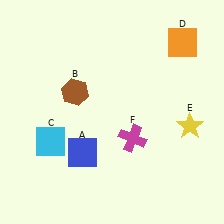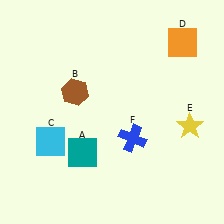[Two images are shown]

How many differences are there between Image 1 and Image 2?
There are 2 differences between the two images.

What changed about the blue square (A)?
In Image 1, A is blue. In Image 2, it changed to teal.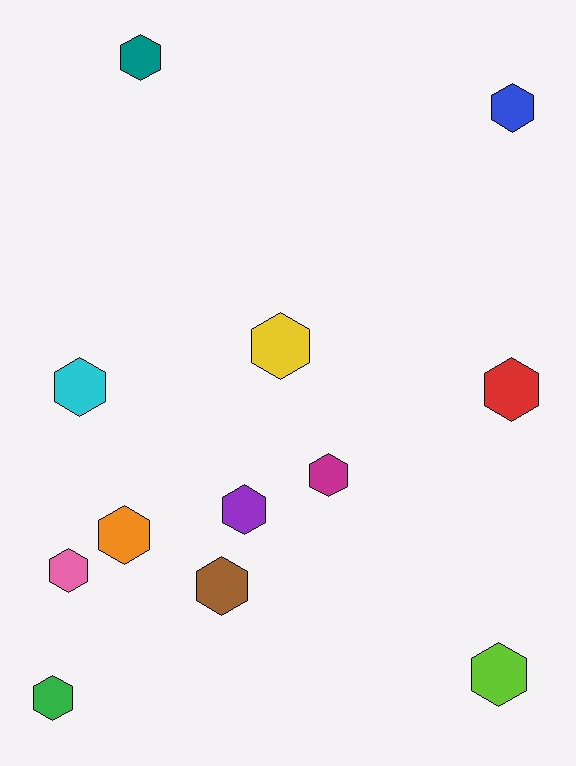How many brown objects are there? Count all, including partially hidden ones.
There is 1 brown object.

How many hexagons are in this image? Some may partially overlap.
There are 12 hexagons.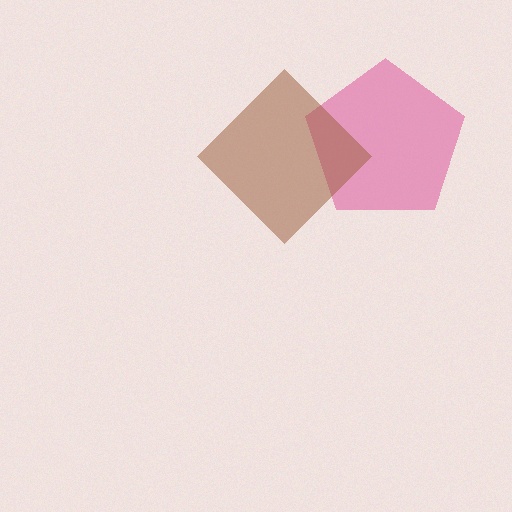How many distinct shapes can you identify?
There are 2 distinct shapes: a pink pentagon, a brown diamond.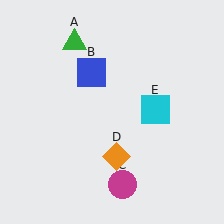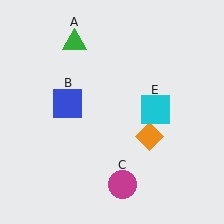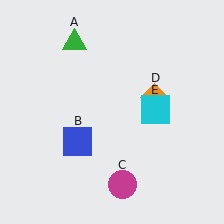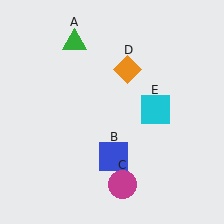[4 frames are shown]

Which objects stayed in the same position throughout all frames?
Green triangle (object A) and magenta circle (object C) and cyan square (object E) remained stationary.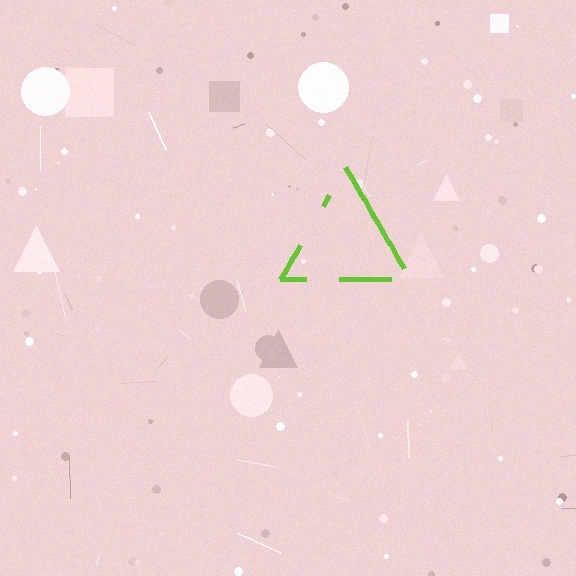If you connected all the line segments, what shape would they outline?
They would outline a triangle.